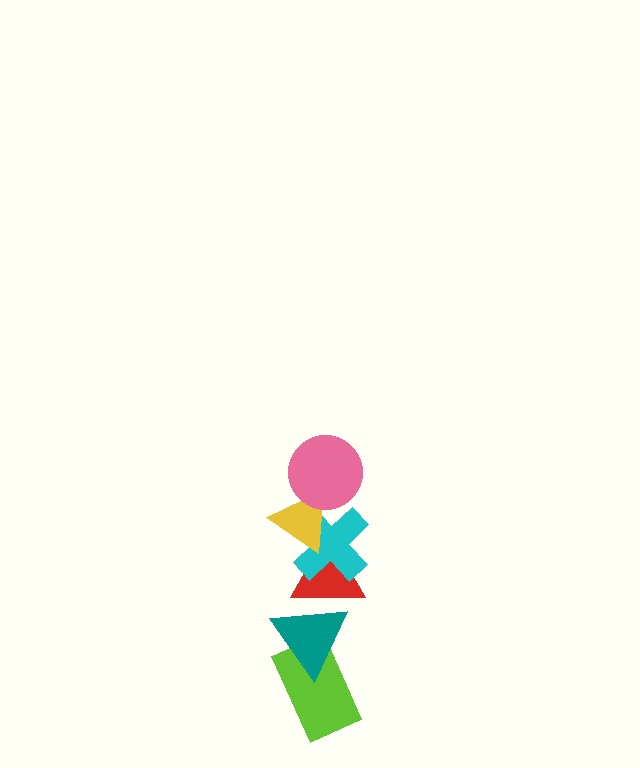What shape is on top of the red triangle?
The cyan cross is on top of the red triangle.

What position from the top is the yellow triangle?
The yellow triangle is 2nd from the top.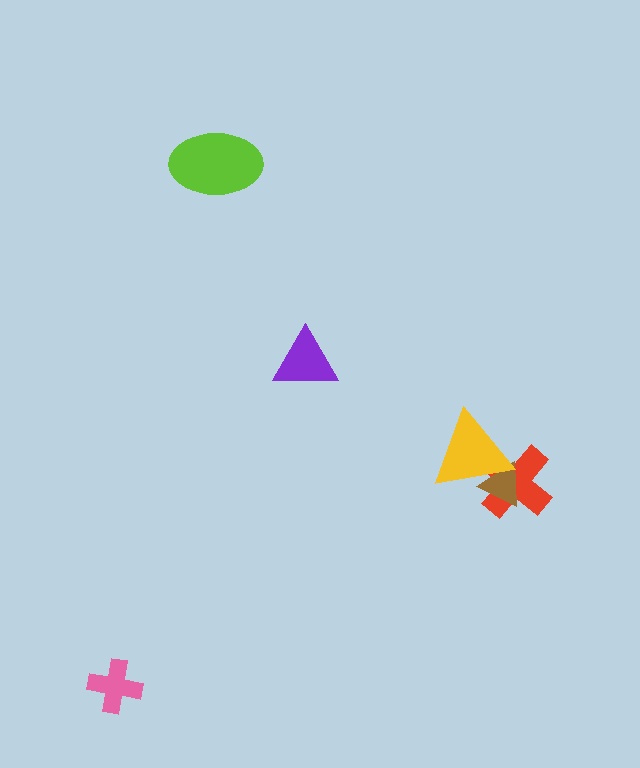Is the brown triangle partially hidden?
Yes, it is partially covered by another shape.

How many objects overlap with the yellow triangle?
2 objects overlap with the yellow triangle.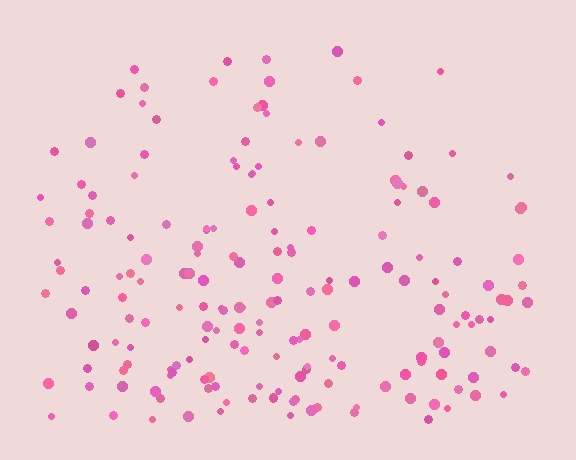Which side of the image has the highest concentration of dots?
The bottom.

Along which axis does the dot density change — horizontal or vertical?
Vertical.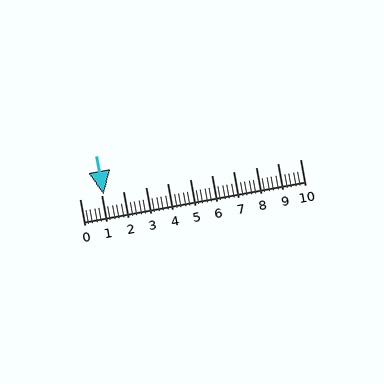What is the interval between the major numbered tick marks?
The major tick marks are spaced 1 units apart.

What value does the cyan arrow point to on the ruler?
The cyan arrow points to approximately 1.1.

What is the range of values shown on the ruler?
The ruler shows values from 0 to 10.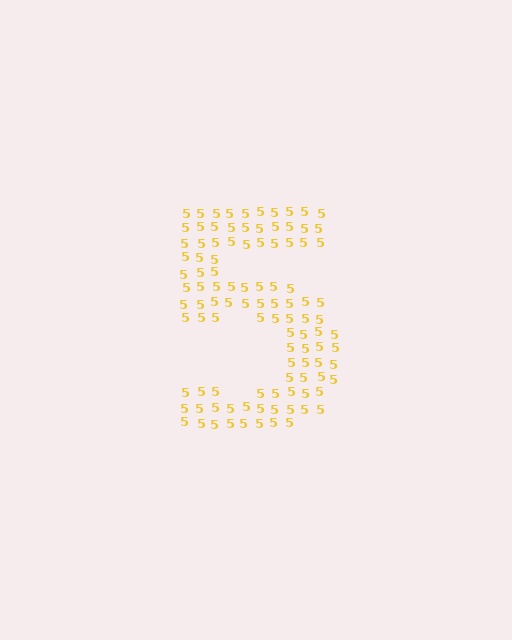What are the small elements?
The small elements are digit 5's.